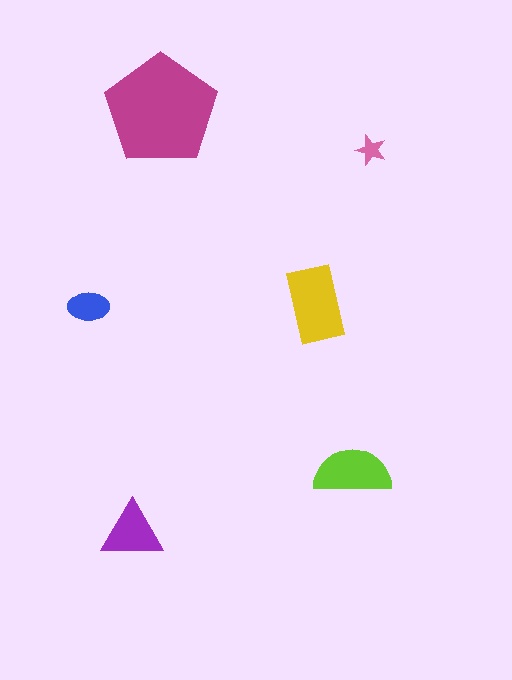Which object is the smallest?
The pink star.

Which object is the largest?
The magenta pentagon.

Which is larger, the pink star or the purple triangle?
The purple triangle.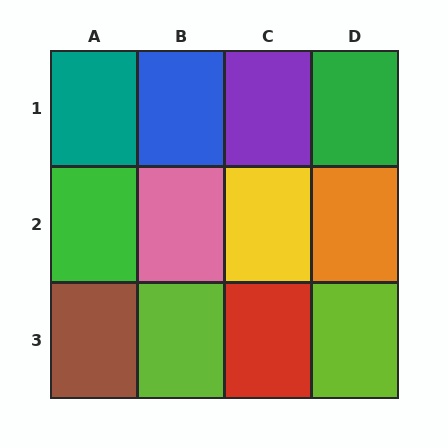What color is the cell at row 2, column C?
Yellow.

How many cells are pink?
1 cell is pink.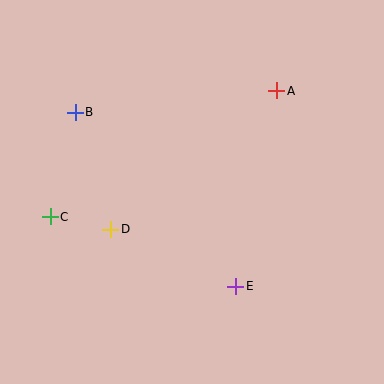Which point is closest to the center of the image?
Point D at (111, 229) is closest to the center.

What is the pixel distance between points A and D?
The distance between A and D is 216 pixels.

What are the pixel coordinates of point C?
Point C is at (50, 217).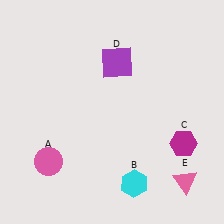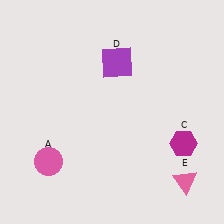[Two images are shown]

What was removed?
The cyan hexagon (B) was removed in Image 2.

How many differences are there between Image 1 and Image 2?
There is 1 difference between the two images.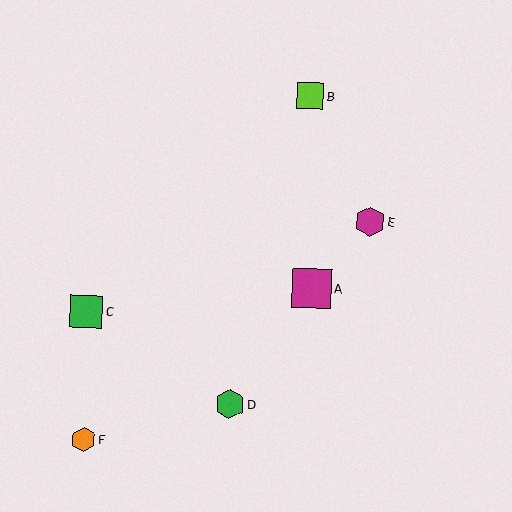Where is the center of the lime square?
The center of the lime square is at (310, 96).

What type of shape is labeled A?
Shape A is a magenta square.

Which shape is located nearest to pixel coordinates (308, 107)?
The lime square (labeled B) at (310, 96) is nearest to that location.